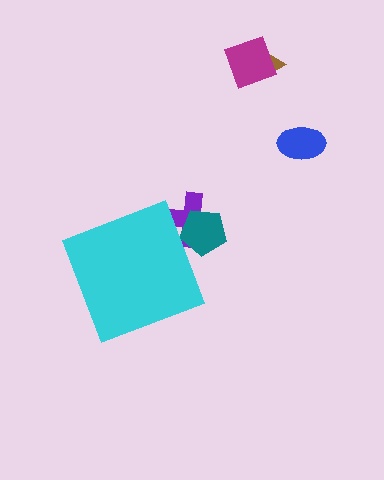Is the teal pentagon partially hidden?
Yes, the teal pentagon is partially hidden behind the cyan diamond.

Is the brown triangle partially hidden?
No, the brown triangle is fully visible.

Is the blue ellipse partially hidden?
No, the blue ellipse is fully visible.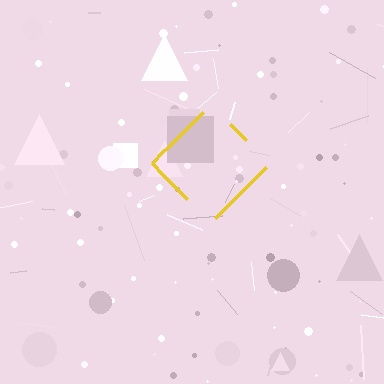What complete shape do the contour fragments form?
The contour fragments form a diamond.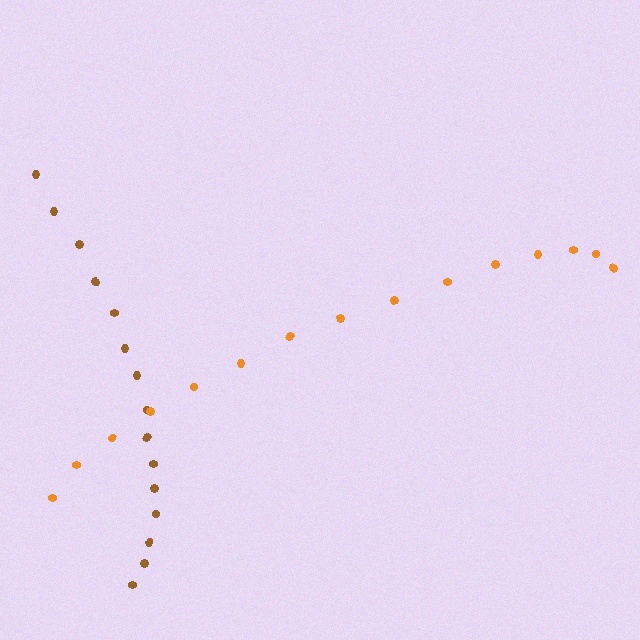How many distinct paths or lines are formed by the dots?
There are 2 distinct paths.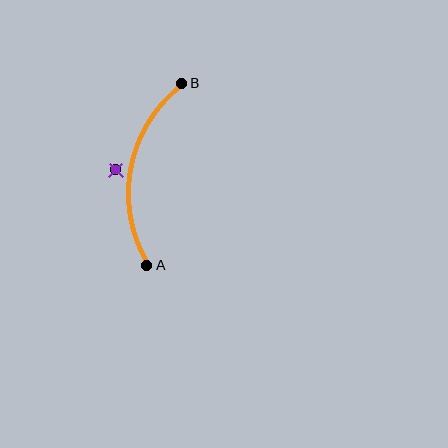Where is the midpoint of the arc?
The arc midpoint is the point on the curve farthest from the straight line joining A and B. It sits to the left of that line.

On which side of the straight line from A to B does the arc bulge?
The arc bulges to the left of the straight line connecting A and B.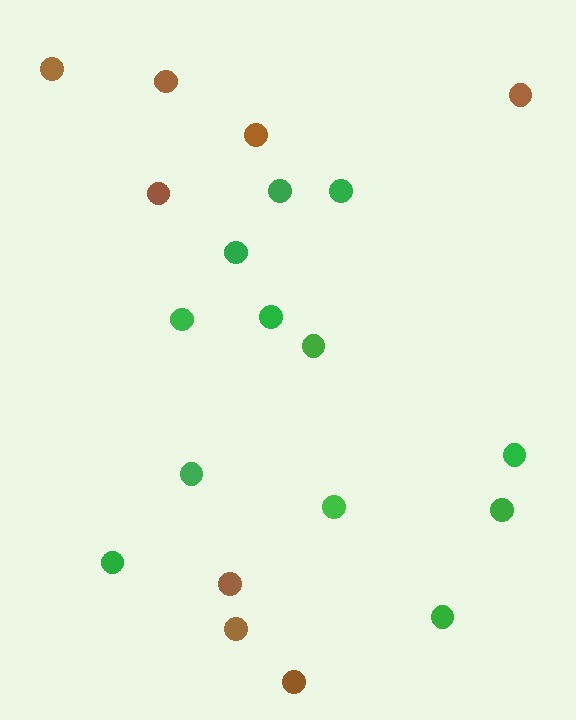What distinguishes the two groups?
There are 2 groups: one group of green circles (12) and one group of brown circles (8).